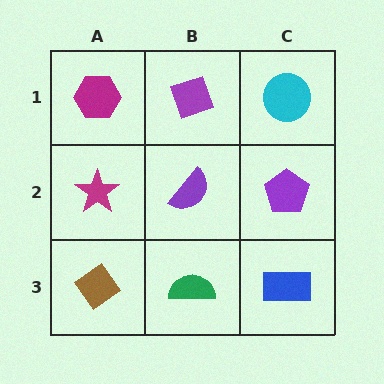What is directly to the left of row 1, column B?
A magenta hexagon.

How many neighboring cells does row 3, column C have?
2.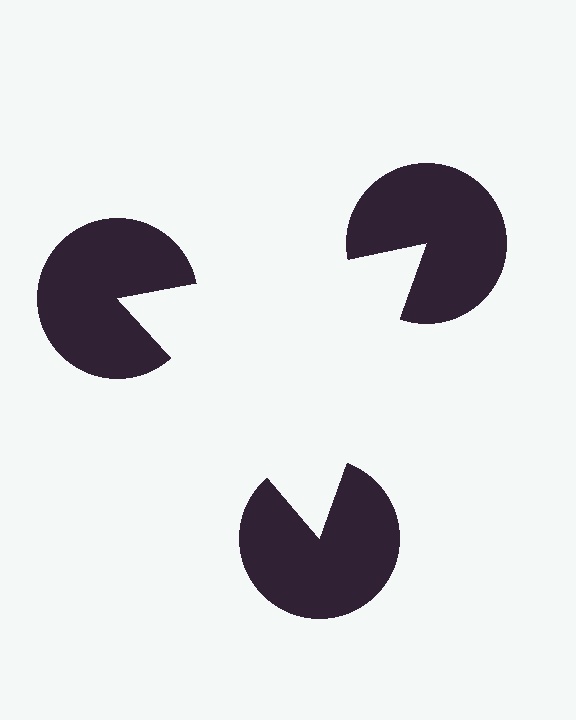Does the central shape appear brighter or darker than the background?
It typically appears slightly brighter than the background, even though no actual brightness change is drawn.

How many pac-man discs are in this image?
There are 3 — one at each vertex of the illusory triangle.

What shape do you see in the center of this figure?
An illusory triangle — its edges are inferred from the aligned wedge cuts in the pac-man discs, not physically drawn.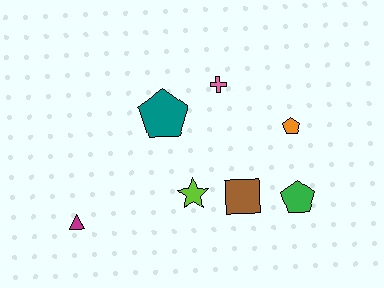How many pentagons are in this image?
There are 3 pentagons.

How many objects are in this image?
There are 7 objects.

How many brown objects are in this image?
There is 1 brown object.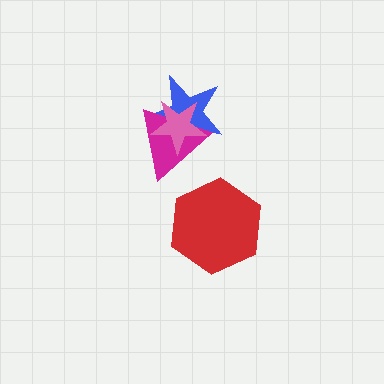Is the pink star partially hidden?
No, no other shape covers it.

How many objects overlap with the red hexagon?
0 objects overlap with the red hexagon.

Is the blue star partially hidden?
Yes, it is partially covered by another shape.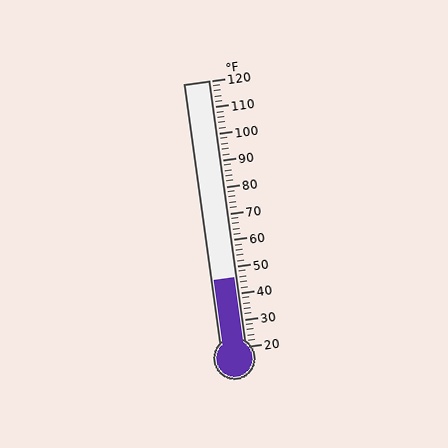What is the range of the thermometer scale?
The thermometer scale ranges from 20°F to 120°F.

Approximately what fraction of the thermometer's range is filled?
The thermometer is filled to approximately 25% of its range.